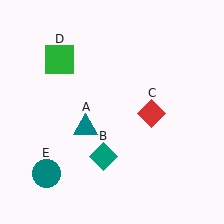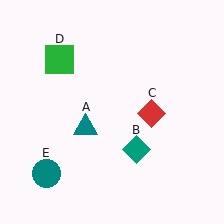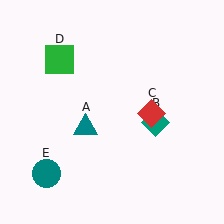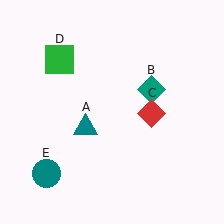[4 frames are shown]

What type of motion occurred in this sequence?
The teal diamond (object B) rotated counterclockwise around the center of the scene.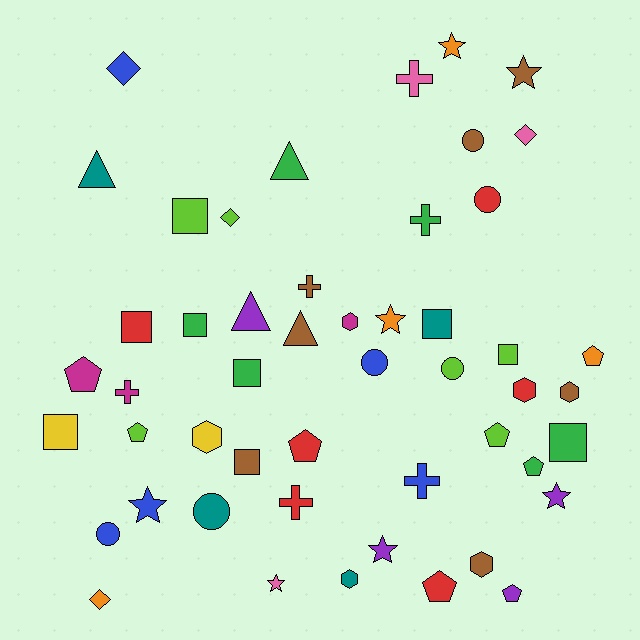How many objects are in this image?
There are 50 objects.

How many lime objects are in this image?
There are 6 lime objects.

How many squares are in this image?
There are 9 squares.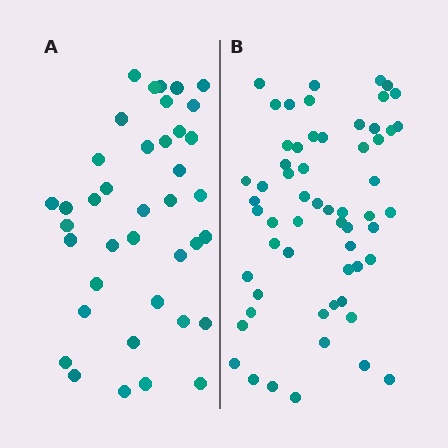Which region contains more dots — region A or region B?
Region B (the right region) has more dots.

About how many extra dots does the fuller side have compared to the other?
Region B has approximately 20 more dots than region A.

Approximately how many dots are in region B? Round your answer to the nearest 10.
About 60 dots. (The exact count is 59, which rounds to 60.)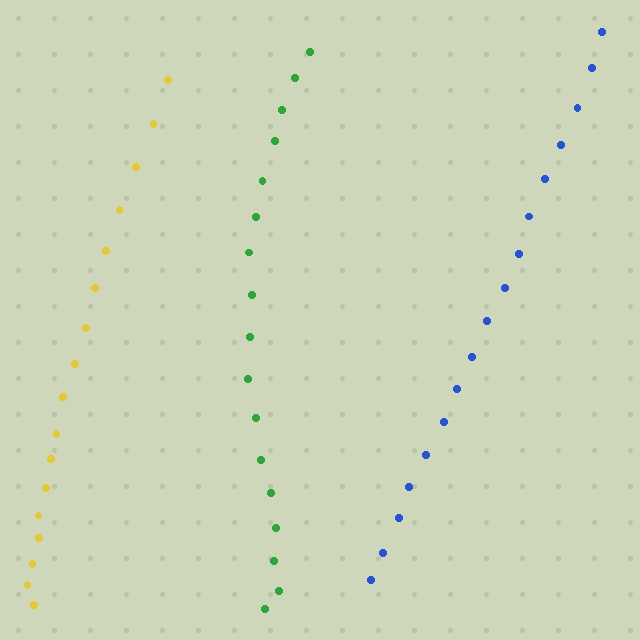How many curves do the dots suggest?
There are 3 distinct paths.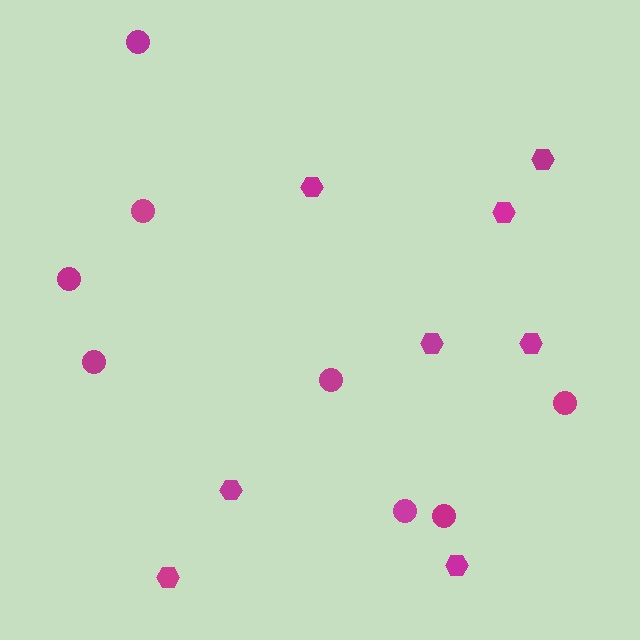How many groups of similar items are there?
There are 2 groups: one group of hexagons (8) and one group of circles (8).